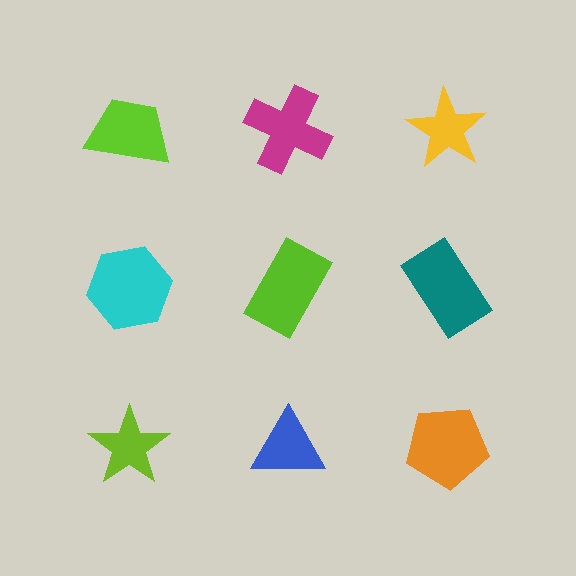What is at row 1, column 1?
A lime trapezoid.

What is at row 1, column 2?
A magenta cross.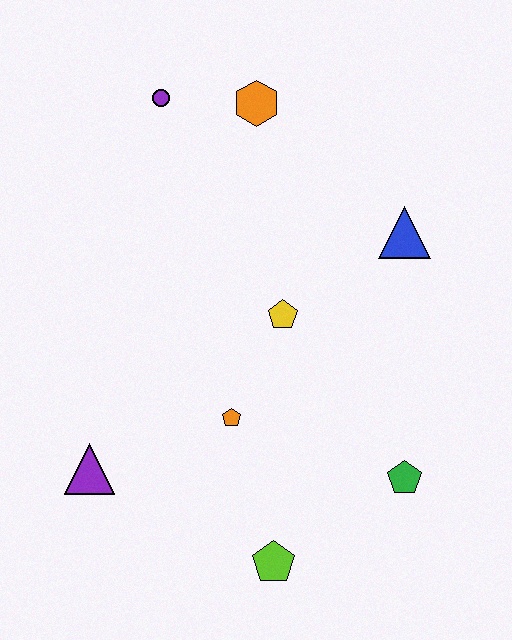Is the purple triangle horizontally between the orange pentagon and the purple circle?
No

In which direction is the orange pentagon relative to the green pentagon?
The orange pentagon is to the left of the green pentagon.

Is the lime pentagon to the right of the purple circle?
Yes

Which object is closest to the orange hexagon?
The purple circle is closest to the orange hexagon.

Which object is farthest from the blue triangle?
The purple triangle is farthest from the blue triangle.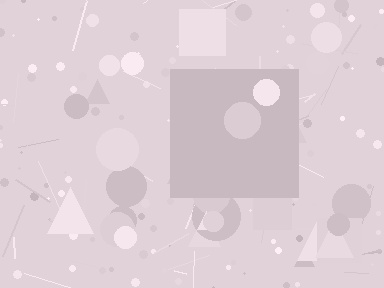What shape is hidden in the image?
A square is hidden in the image.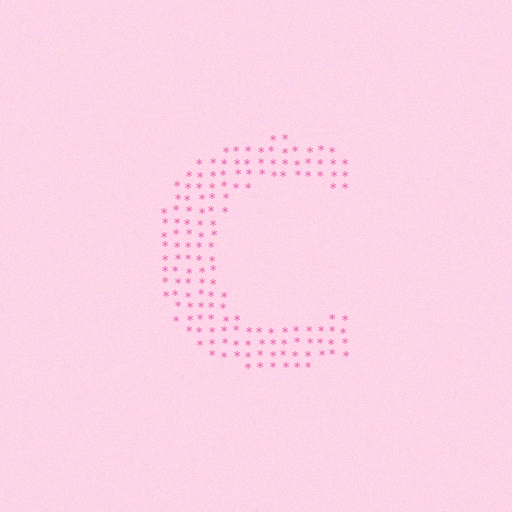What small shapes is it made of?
It is made of small asterisks.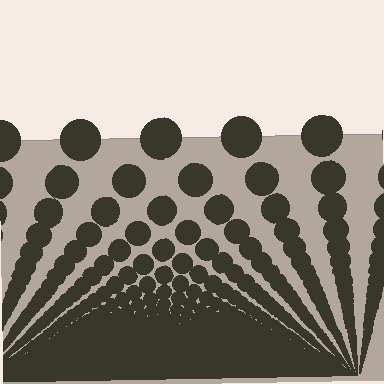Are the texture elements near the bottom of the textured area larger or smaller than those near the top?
Smaller. The gradient is inverted — elements near the bottom are smaller and denser.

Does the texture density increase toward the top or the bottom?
Density increases toward the bottom.